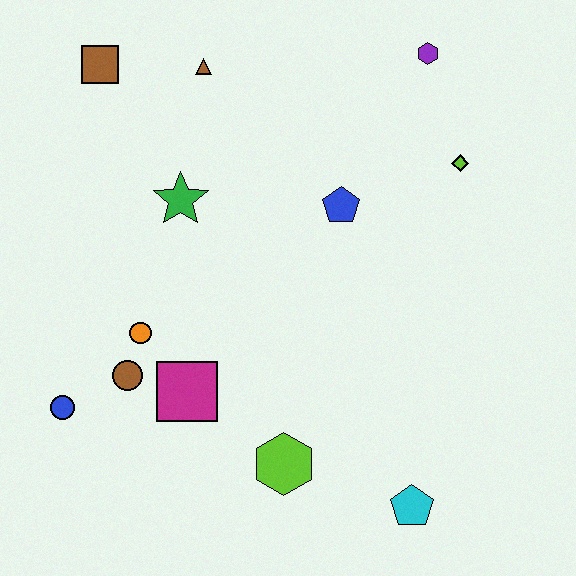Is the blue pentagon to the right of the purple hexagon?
No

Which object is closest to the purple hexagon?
The lime diamond is closest to the purple hexagon.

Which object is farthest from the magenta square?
The purple hexagon is farthest from the magenta square.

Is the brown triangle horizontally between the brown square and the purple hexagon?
Yes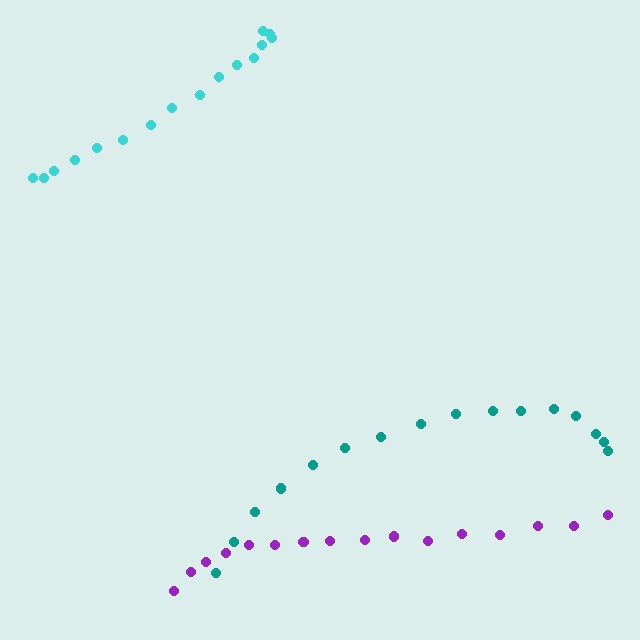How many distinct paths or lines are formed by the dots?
There are 3 distinct paths.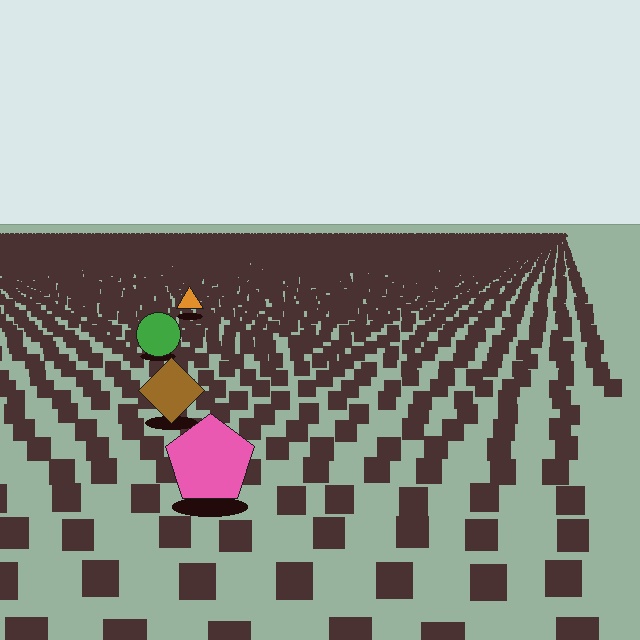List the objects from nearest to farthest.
From nearest to farthest: the pink pentagon, the brown diamond, the green circle, the orange triangle.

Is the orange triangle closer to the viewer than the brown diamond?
No. The brown diamond is closer — you can tell from the texture gradient: the ground texture is coarser near it.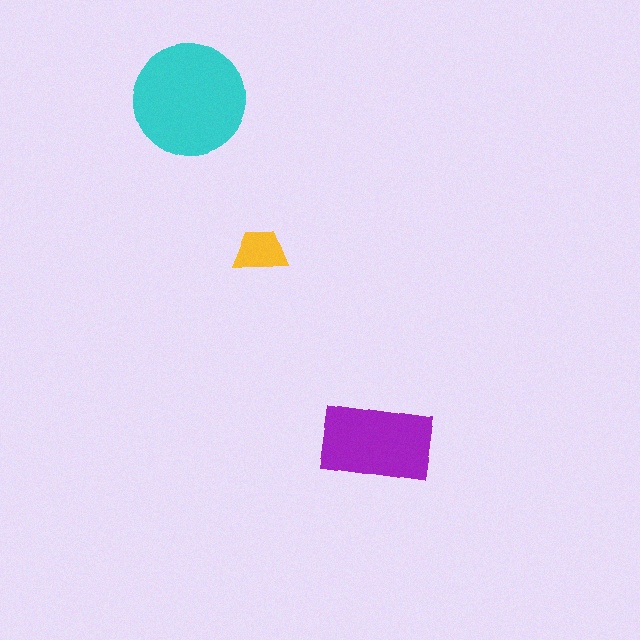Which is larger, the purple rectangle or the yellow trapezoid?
The purple rectangle.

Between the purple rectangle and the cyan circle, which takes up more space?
The cyan circle.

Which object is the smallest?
The yellow trapezoid.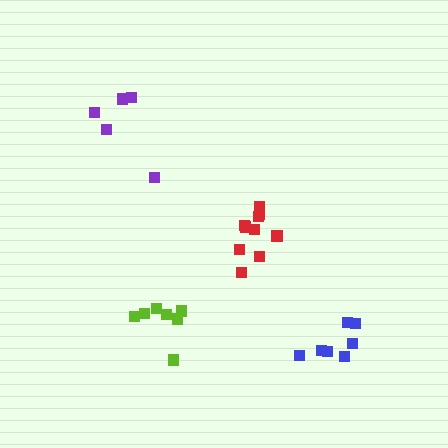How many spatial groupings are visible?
There are 4 spatial groupings.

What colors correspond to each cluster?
The clusters are colored: red, purple, lime, blue.